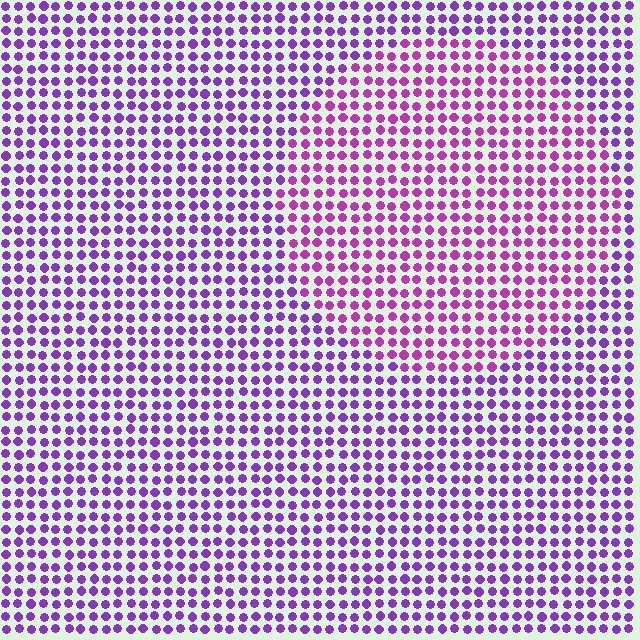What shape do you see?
I see a circle.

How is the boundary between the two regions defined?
The boundary is defined purely by a slight shift in hue (about 28 degrees). Spacing, size, and orientation are identical on both sides.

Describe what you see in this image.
The image is filled with small purple elements in a uniform arrangement. A circle-shaped region is visible where the elements are tinted to a slightly different hue, forming a subtle color boundary.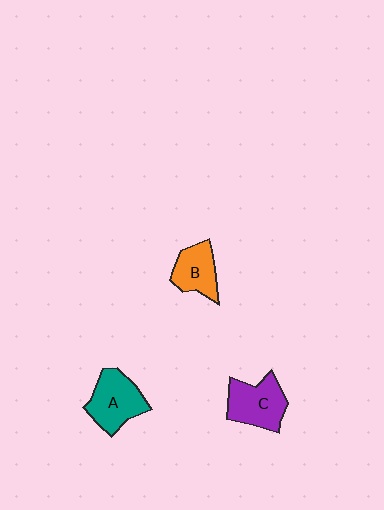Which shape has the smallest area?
Shape B (orange).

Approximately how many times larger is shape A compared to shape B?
Approximately 1.3 times.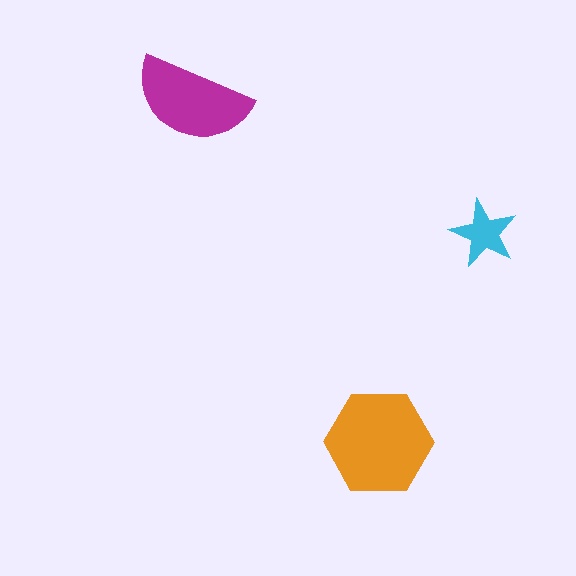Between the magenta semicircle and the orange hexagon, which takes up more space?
The orange hexagon.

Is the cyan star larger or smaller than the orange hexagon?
Smaller.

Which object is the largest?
The orange hexagon.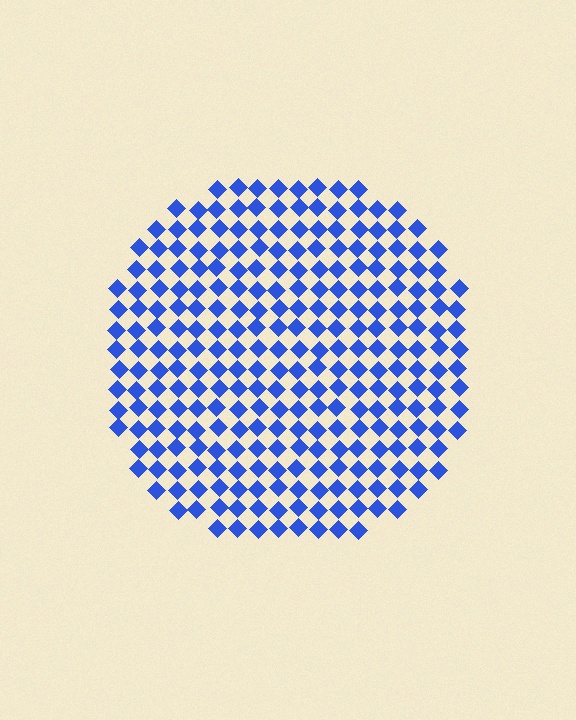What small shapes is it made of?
It is made of small diamonds.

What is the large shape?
The large shape is a circle.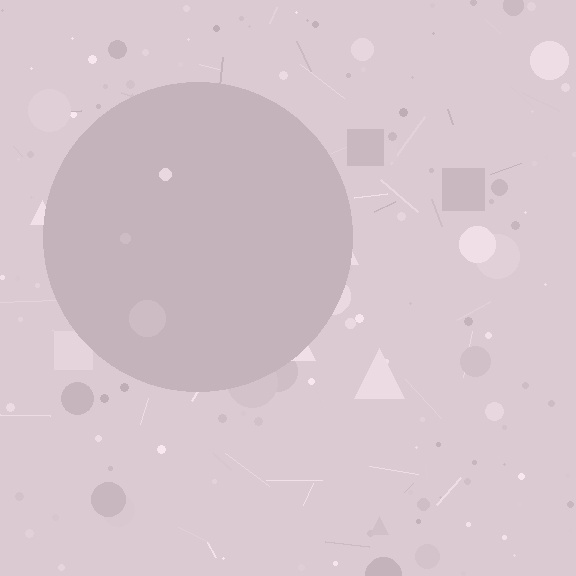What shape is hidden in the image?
A circle is hidden in the image.